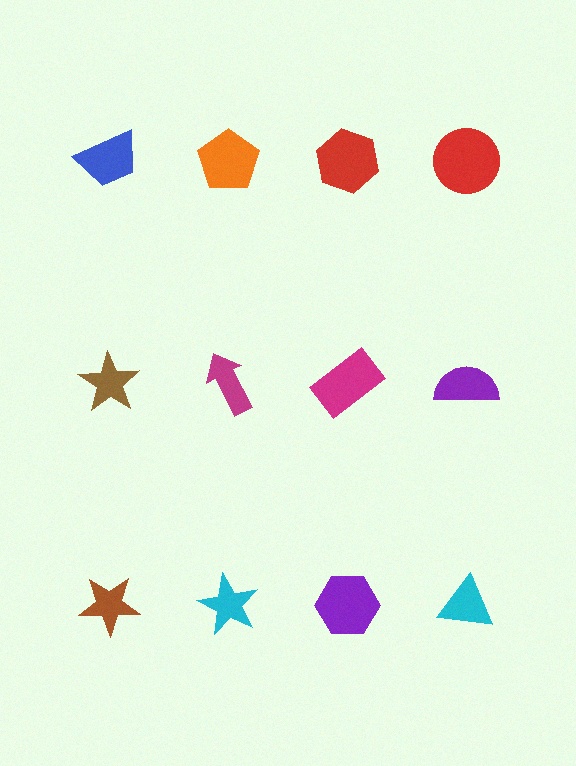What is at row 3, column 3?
A purple hexagon.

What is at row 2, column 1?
A brown star.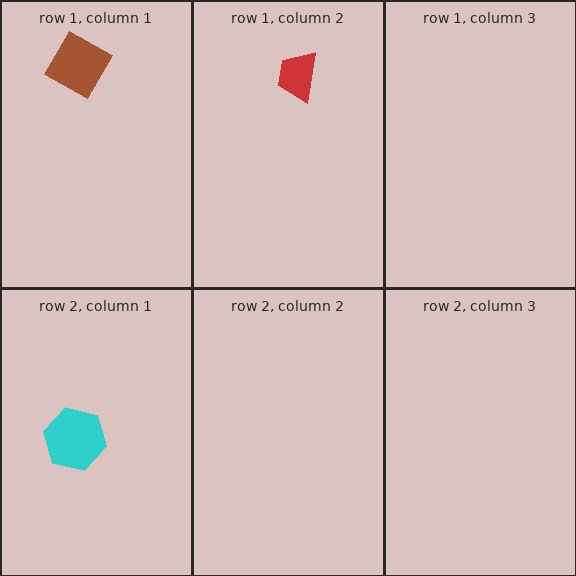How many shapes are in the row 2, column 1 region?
1.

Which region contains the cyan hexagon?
The row 2, column 1 region.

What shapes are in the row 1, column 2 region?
The red trapezoid.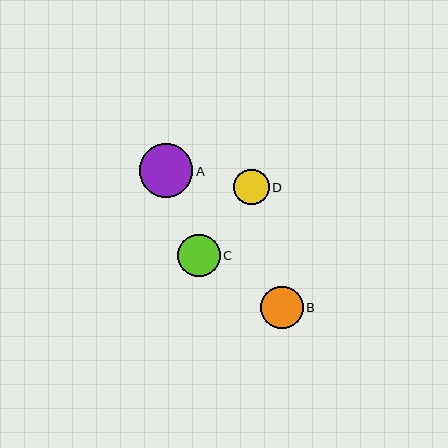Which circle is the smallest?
Circle D is the smallest with a size of approximately 35 pixels.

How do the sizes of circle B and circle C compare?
Circle B and circle C are approximately the same size.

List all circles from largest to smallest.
From largest to smallest: A, B, C, D.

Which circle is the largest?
Circle A is the largest with a size of approximately 54 pixels.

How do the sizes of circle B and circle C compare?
Circle B and circle C are approximately the same size.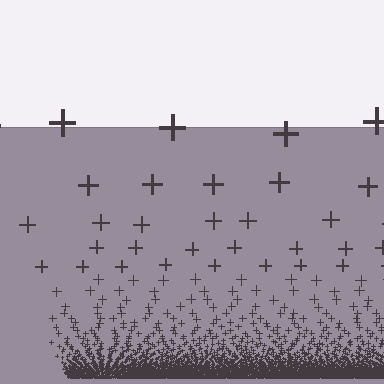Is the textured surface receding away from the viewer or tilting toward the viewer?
The surface appears to tilt toward the viewer. Texture elements get larger and sparser toward the top.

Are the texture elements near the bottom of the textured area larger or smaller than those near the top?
Smaller. The gradient is inverted — elements near the bottom are smaller and denser.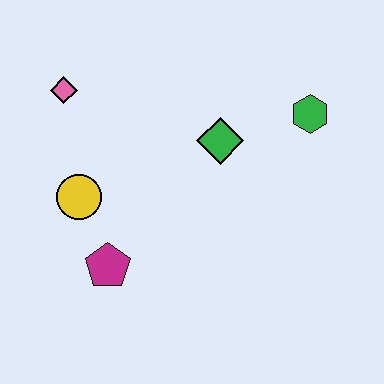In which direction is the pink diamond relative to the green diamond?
The pink diamond is to the left of the green diamond.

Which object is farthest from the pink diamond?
The green hexagon is farthest from the pink diamond.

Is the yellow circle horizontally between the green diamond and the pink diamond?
Yes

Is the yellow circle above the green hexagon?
No